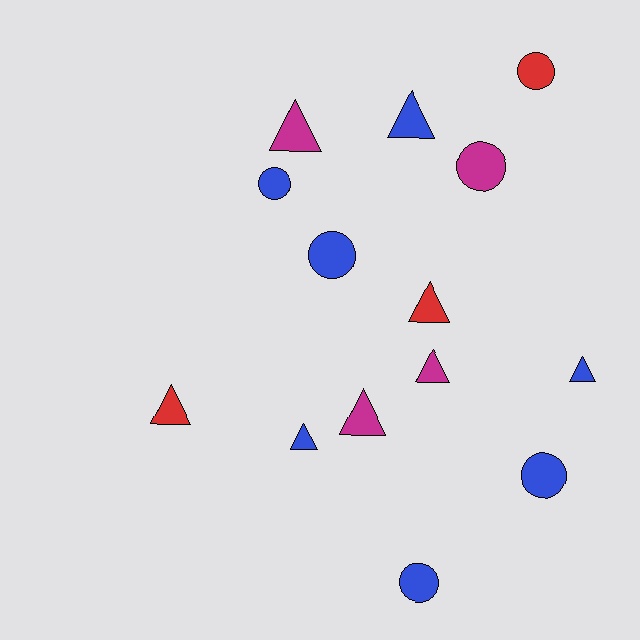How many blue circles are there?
There are 4 blue circles.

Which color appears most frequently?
Blue, with 7 objects.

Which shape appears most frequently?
Triangle, with 8 objects.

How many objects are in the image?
There are 14 objects.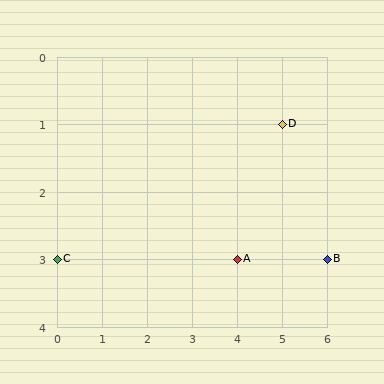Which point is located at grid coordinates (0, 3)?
Point C is at (0, 3).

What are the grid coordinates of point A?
Point A is at grid coordinates (4, 3).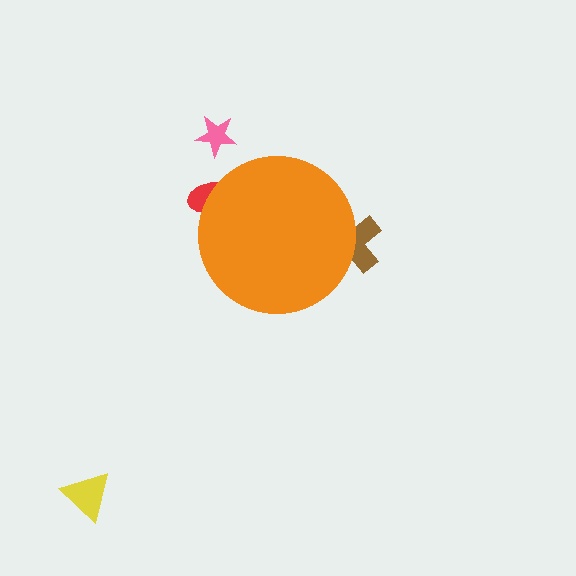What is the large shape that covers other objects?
An orange circle.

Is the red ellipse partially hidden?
Yes, the red ellipse is partially hidden behind the orange circle.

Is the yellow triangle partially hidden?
No, the yellow triangle is fully visible.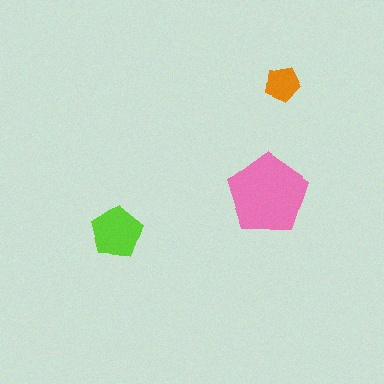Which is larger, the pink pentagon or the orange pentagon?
The pink one.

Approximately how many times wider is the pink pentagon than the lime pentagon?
About 1.5 times wider.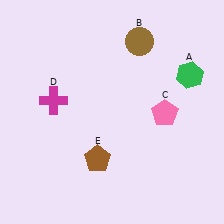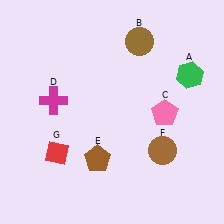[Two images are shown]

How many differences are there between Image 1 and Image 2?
There are 2 differences between the two images.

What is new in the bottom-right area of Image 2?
A brown circle (F) was added in the bottom-right area of Image 2.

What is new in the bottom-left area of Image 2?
A red diamond (G) was added in the bottom-left area of Image 2.